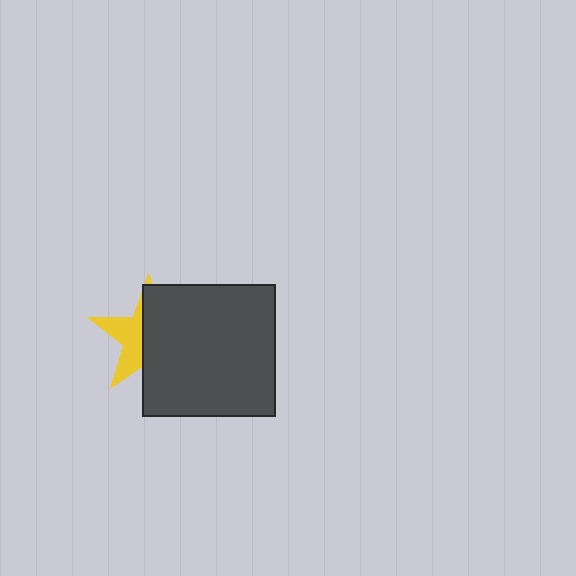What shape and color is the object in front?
The object in front is a dark gray square.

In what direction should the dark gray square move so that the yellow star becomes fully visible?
The dark gray square should move right. That is the shortest direction to clear the overlap and leave the yellow star fully visible.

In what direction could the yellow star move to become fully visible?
The yellow star could move left. That would shift it out from behind the dark gray square entirely.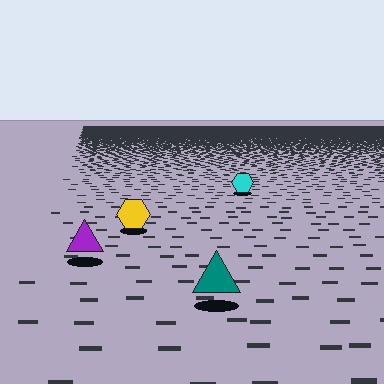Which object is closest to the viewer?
The teal triangle is closest. The texture marks near it are larger and more spread out.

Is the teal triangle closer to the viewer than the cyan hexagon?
Yes. The teal triangle is closer — you can tell from the texture gradient: the ground texture is coarser near it.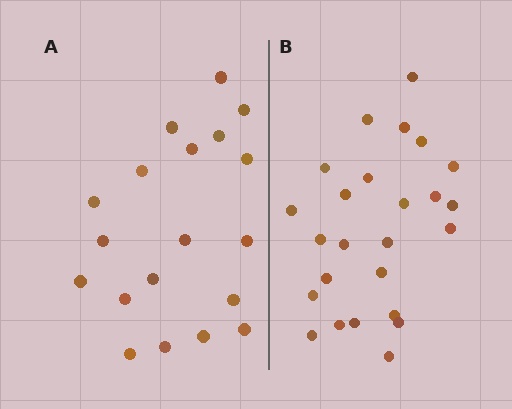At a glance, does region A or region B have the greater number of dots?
Region B (the right region) has more dots.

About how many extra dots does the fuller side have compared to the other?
Region B has about 6 more dots than region A.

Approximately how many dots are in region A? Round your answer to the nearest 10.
About 20 dots. (The exact count is 19, which rounds to 20.)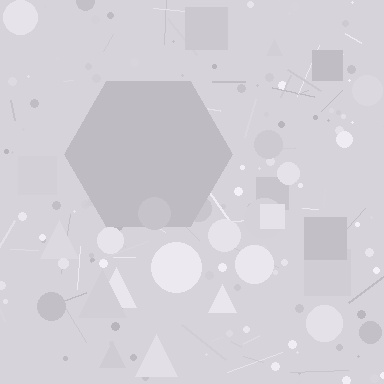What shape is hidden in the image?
A hexagon is hidden in the image.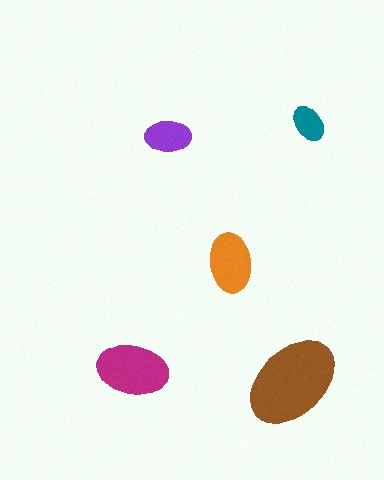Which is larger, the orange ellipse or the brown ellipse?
The brown one.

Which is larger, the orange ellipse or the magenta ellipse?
The magenta one.